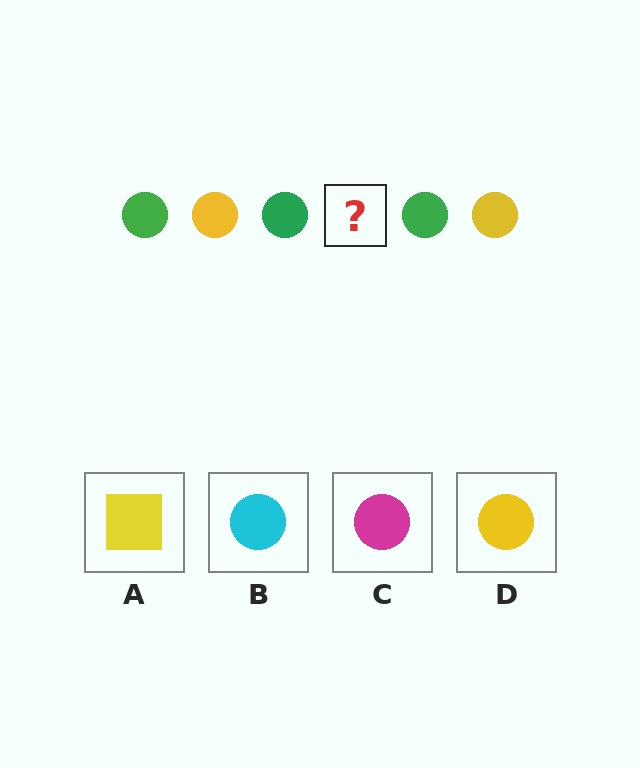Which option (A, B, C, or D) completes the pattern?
D.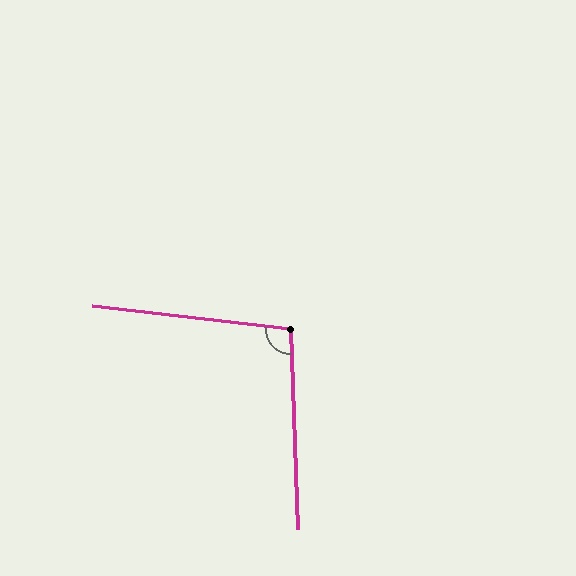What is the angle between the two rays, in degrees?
Approximately 99 degrees.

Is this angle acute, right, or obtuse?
It is obtuse.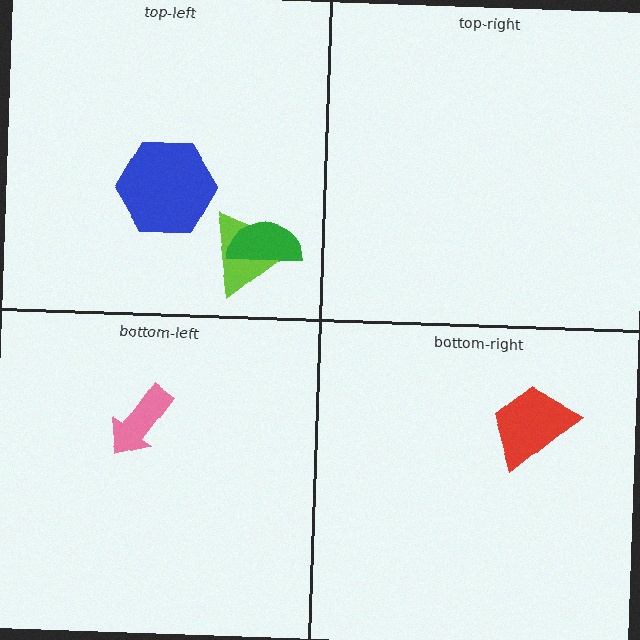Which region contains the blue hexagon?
The top-left region.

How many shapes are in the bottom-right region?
1.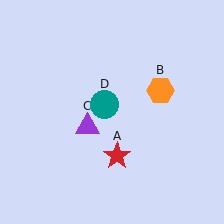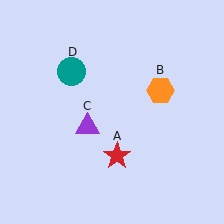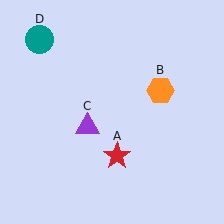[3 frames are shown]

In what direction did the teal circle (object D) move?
The teal circle (object D) moved up and to the left.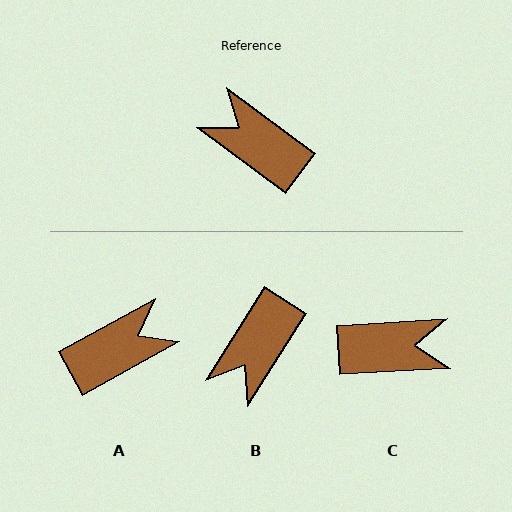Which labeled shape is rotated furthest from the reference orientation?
C, about 140 degrees away.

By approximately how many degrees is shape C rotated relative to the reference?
Approximately 140 degrees clockwise.